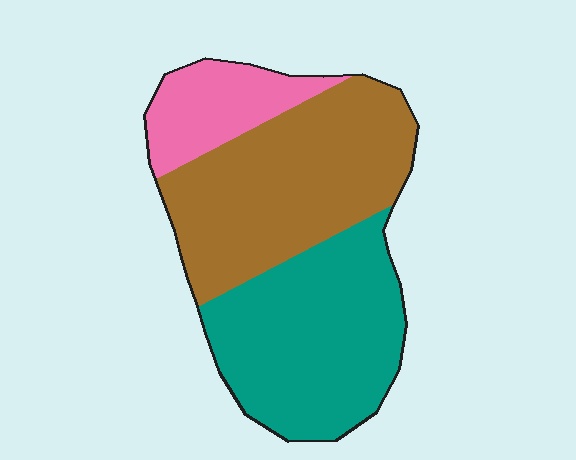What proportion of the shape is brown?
Brown covers roughly 45% of the shape.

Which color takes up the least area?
Pink, at roughly 15%.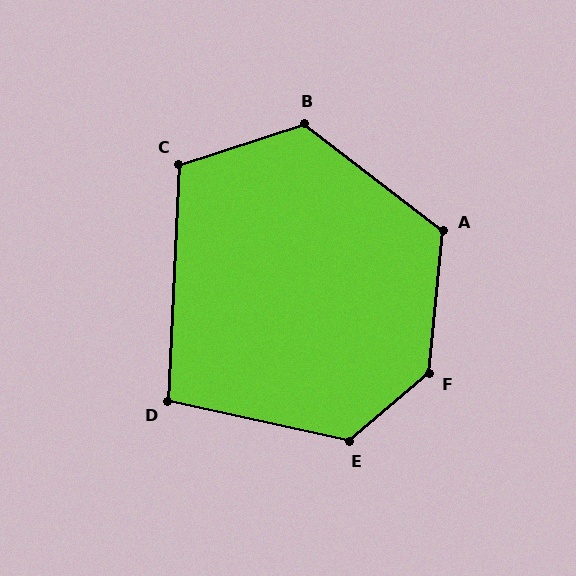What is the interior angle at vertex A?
Approximately 122 degrees (obtuse).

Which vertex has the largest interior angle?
F, at approximately 136 degrees.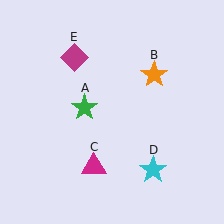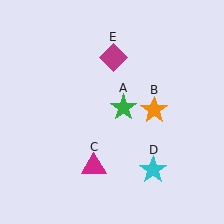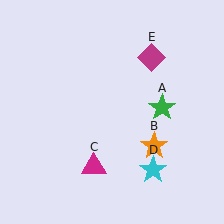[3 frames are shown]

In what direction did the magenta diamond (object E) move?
The magenta diamond (object E) moved right.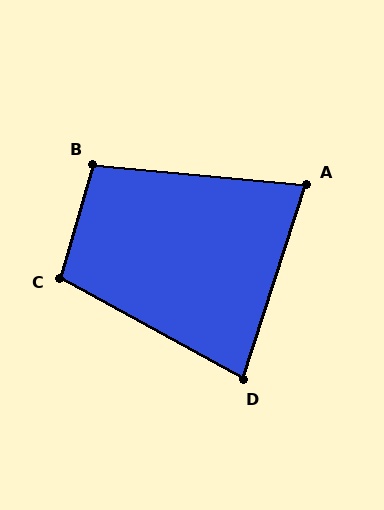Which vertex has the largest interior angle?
C, at approximately 103 degrees.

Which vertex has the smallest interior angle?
A, at approximately 77 degrees.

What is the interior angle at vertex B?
Approximately 101 degrees (obtuse).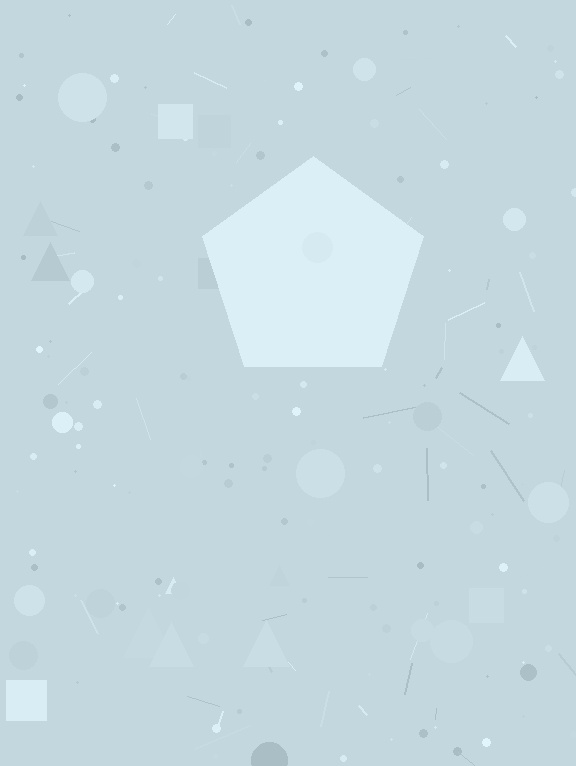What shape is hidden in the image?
A pentagon is hidden in the image.